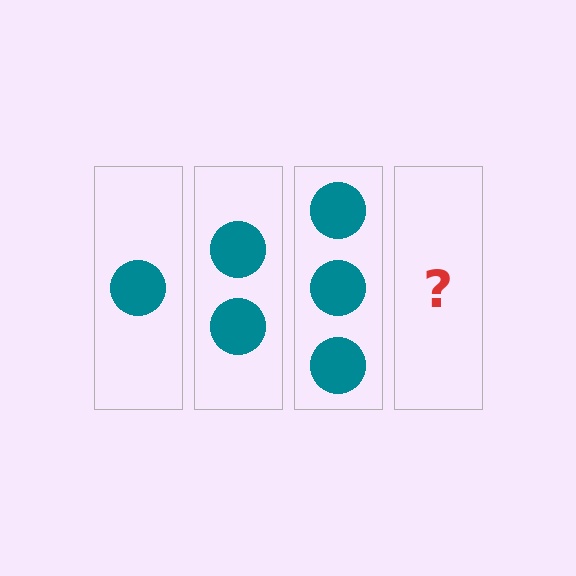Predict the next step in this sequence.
The next step is 4 circles.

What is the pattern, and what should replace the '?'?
The pattern is that each step adds one more circle. The '?' should be 4 circles.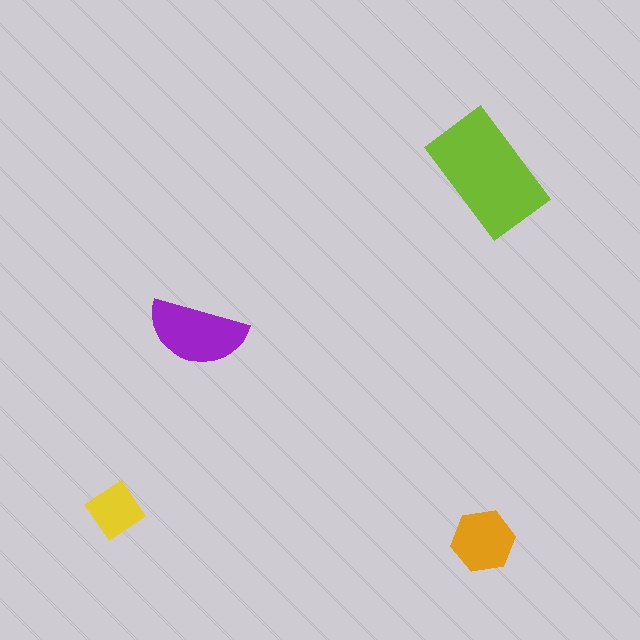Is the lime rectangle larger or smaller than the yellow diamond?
Larger.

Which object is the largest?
The lime rectangle.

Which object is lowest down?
The orange hexagon is bottommost.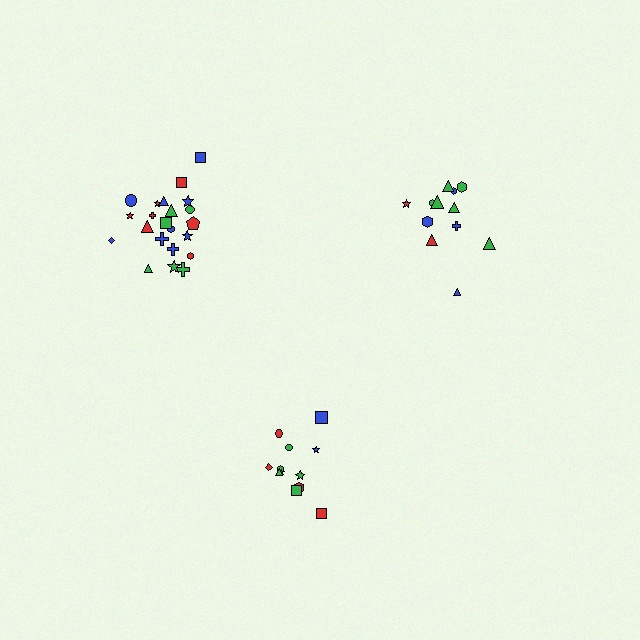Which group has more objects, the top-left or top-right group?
The top-left group.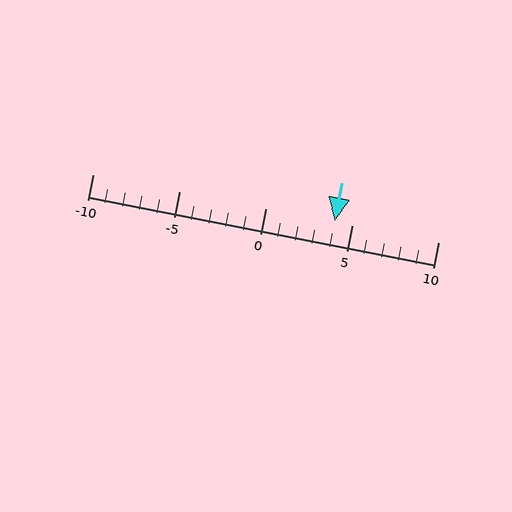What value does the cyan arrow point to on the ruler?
The cyan arrow points to approximately 4.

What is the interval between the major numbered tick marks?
The major tick marks are spaced 5 units apart.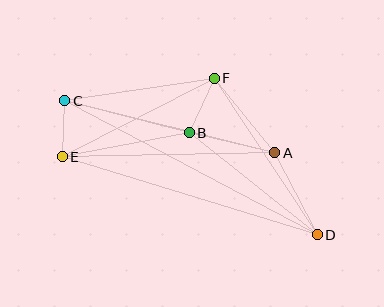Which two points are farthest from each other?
Points C and D are farthest from each other.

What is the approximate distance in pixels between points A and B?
The distance between A and B is approximately 88 pixels.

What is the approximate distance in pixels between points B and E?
The distance between B and E is approximately 129 pixels.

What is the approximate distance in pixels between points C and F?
The distance between C and F is approximately 151 pixels.